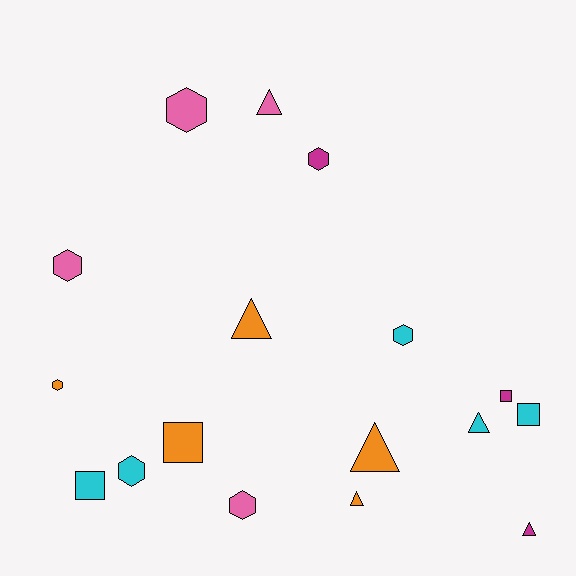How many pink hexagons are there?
There are 3 pink hexagons.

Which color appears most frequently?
Cyan, with 5 objects.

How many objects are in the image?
There are 17 objects.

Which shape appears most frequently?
Hexagon, with 7 objects.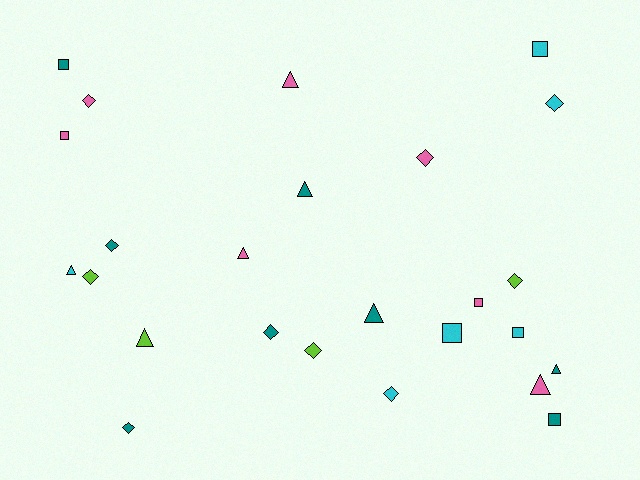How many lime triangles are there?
There is 1 lime triangle.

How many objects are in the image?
There are 25 objects.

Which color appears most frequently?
Teal, with 8 objects.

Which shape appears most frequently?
Diamond, with 10 objects.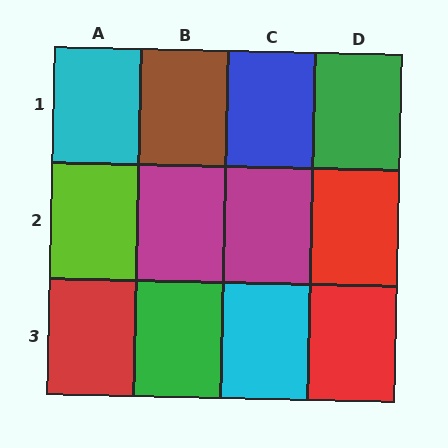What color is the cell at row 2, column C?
Magenta.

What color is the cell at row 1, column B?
Brown.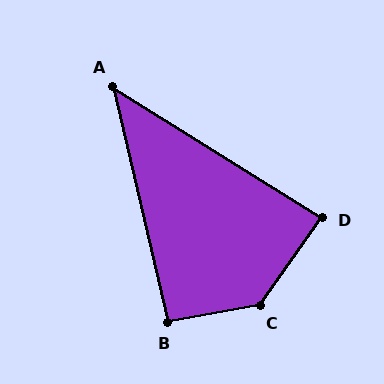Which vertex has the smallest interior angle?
A, at approximately 45 degrees.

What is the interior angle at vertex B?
Approximately 93 degrees (approximately right).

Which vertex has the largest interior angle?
C, at approximately 135 degrees.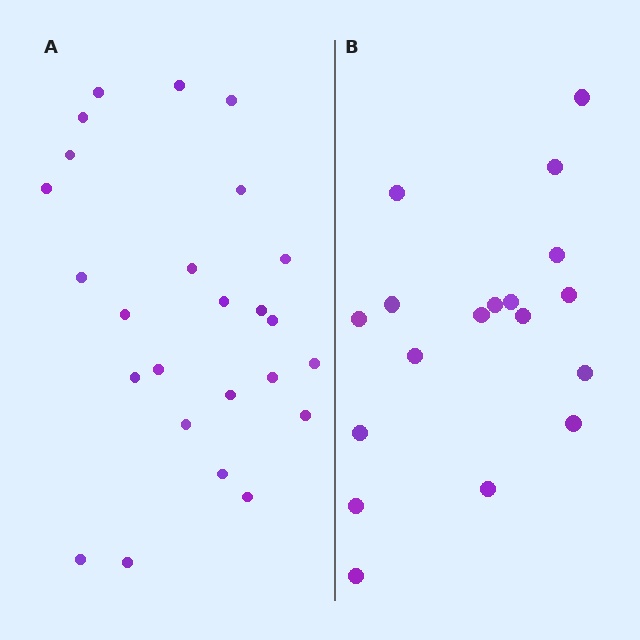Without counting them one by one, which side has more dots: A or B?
Region A (the left region) has more dots.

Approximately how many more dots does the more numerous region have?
Region A has roughly 8 or so more dots than region B.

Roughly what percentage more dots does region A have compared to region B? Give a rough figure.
About 40% more.